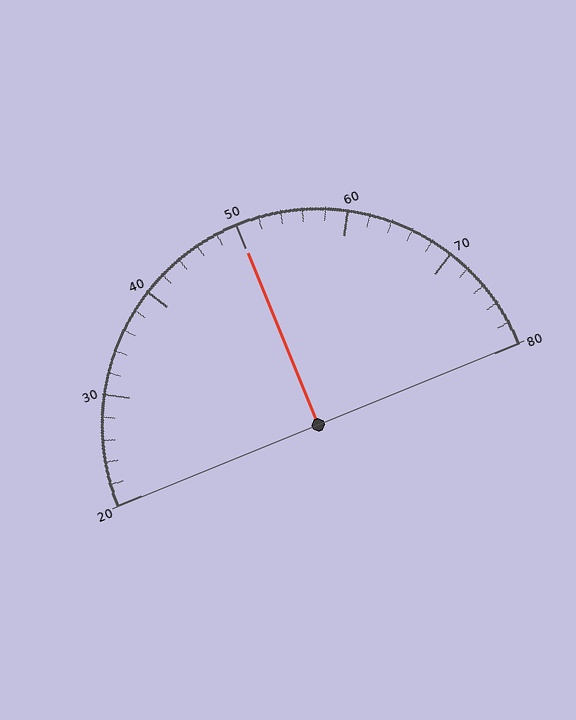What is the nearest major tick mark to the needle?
The nearest major tick mark is 50.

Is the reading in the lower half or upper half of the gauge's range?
The reading is in the upper half of the range (20 to 80).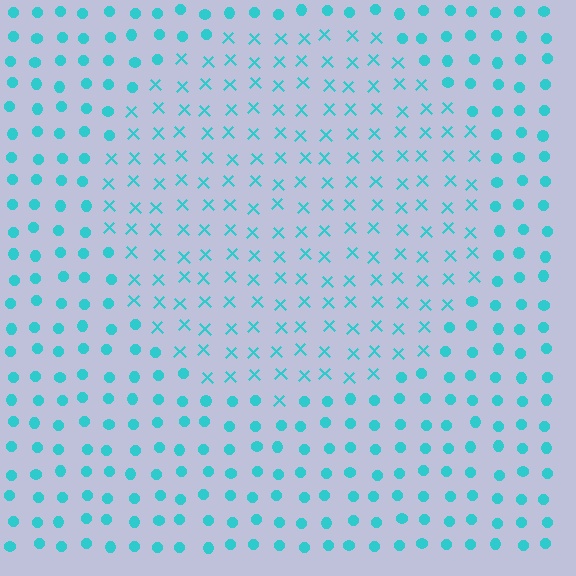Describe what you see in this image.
The image is filled with small cyan elements arranged in a uniform grid. A circle-shaped region contains X marks, while the surrounding area contains circles. The boundary is defined purely by the change in element shape.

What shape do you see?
I see a circle.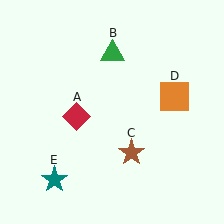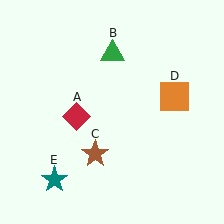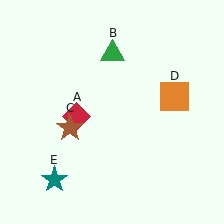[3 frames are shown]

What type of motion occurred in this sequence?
The brown star (object C) rotated clockwise around the center of the scene.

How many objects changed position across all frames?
1 object changed position: brown star (object C).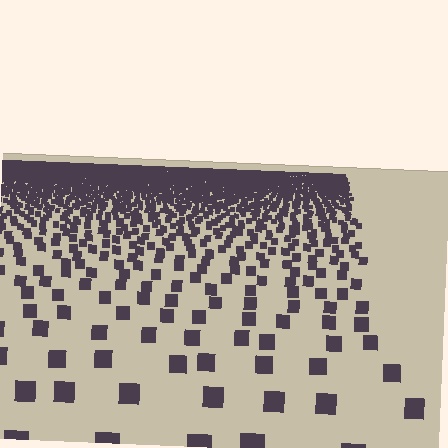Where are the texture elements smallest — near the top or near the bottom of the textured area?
Near the top.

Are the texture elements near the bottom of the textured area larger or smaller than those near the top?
Larger. Near the bottom, elements are closer to the viewer and appear at a bigger on-screen size.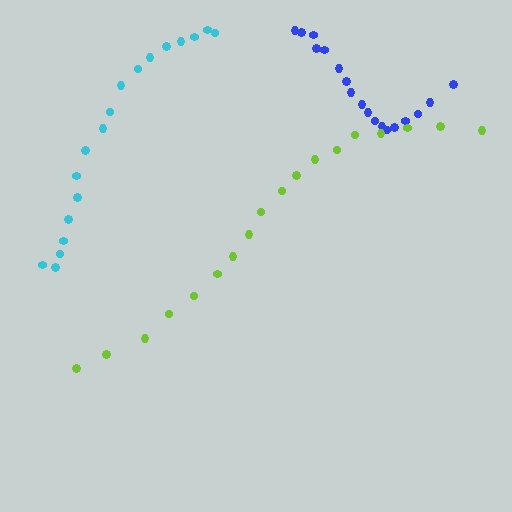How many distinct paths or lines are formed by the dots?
There are 3 distinct paths.